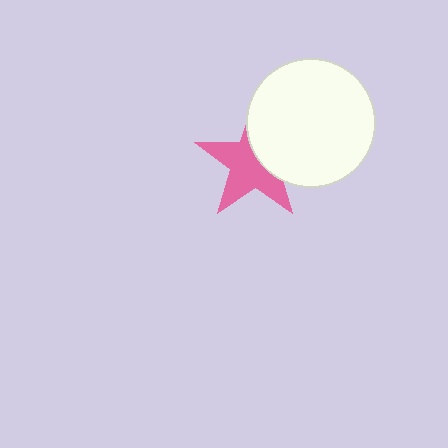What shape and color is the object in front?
The object in front is a white circle.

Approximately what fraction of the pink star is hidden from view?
Roughly 39% of the pink star is hidden behind the white circle.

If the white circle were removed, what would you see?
You would see the complete pink star.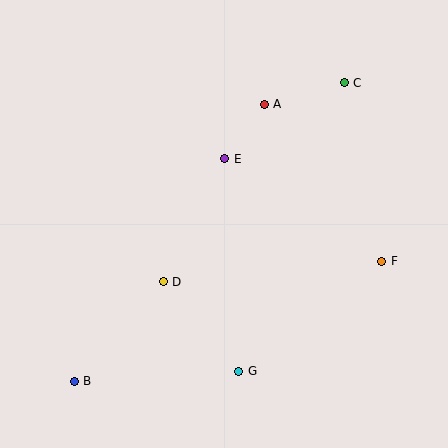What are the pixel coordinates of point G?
Point G is at (239, 372).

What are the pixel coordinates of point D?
Point D is at (163, 282).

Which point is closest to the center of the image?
Point E at (225, 159) is closest to the center.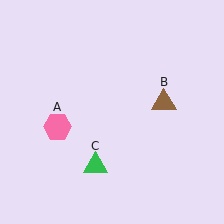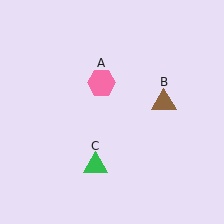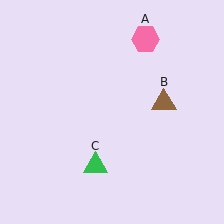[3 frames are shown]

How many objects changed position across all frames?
1 object changed position: pink hexagon (object A).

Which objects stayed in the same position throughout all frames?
Brown triangle (object B) and green triangle (object C) remained stationary.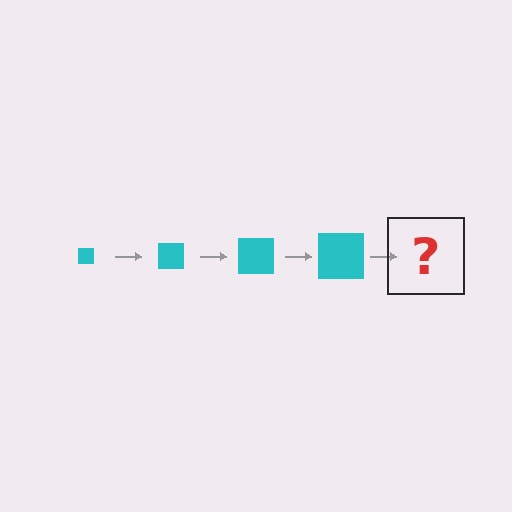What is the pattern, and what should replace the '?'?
The pattern is that the square gets progressively larger each step. The '?' should be a cyan square, larger than the previous one.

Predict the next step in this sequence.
The next step is a cyan square, larger than the previous one.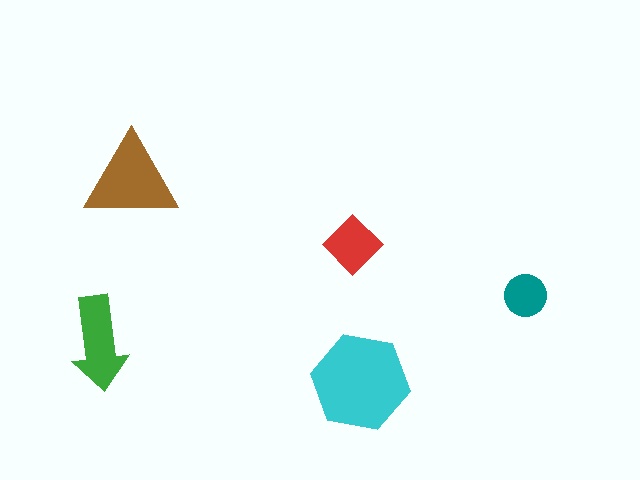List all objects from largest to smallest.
The cyan hexagon, the brown triangle, the green arrow, the red diamond, the teal circle.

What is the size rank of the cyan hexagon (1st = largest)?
1st.